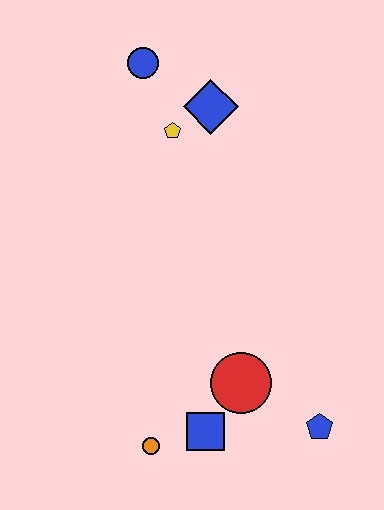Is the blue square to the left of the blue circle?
No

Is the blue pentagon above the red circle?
No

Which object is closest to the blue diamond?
The yellow pentagon is closest to the blue diamond.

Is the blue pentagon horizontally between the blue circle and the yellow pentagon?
No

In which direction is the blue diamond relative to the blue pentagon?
The blue diamond is above the blue pentagon.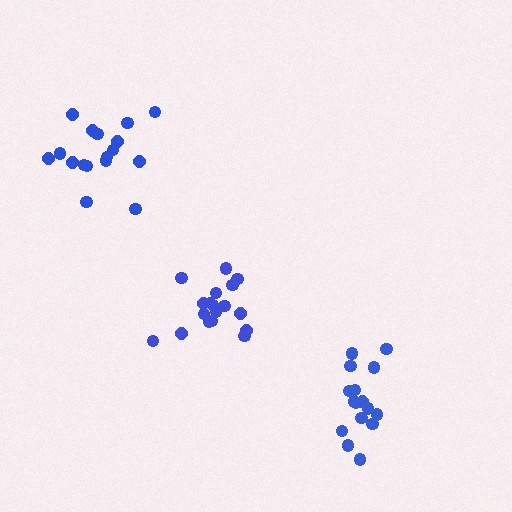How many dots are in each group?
Group 1: 18 dots, Group 2: 16 dots, Group 3: 17 dots (51 total).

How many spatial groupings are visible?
There are 3 spatial groupings.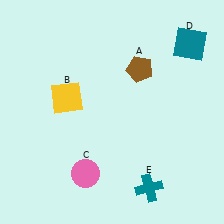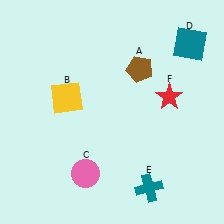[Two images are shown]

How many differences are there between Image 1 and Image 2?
There is 1 difference between the two images.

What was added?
A red star (F) was added in Image 2.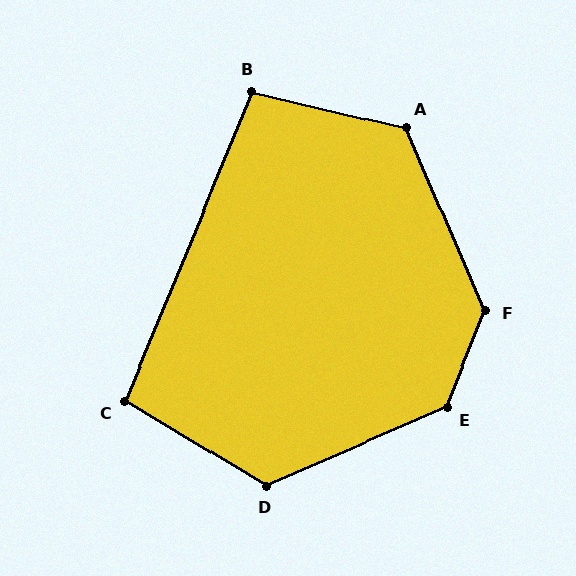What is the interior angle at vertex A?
Approximately 126 degrees (obtuse).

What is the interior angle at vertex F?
Approximately 135 degrees (obtuse).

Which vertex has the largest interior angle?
E, at approximately 135 degrees.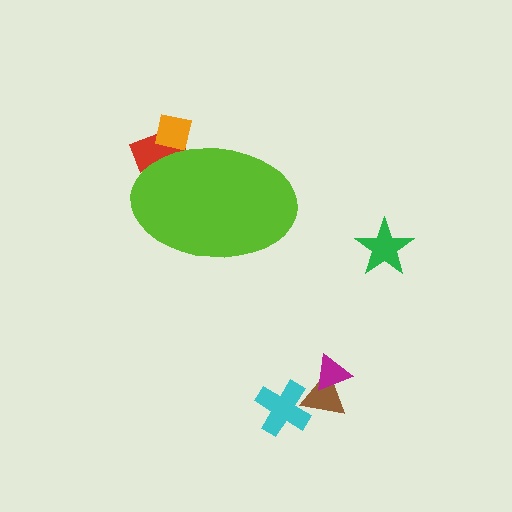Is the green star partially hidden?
No, the green star is fully visible.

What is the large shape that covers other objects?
A lime ellipse.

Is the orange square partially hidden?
Yes, the orange square is partially hidden behind the lime ellipse.